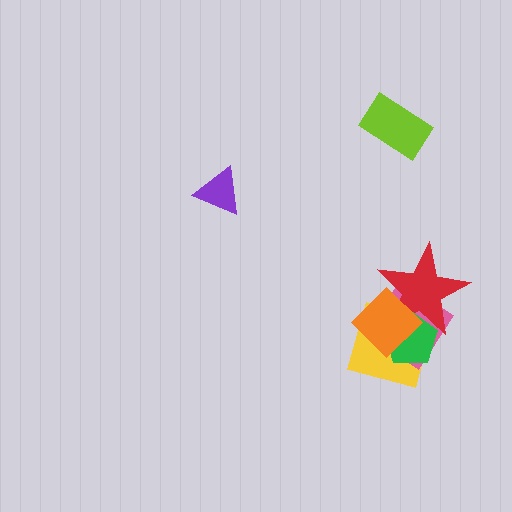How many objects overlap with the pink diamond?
4 objects overlap with the pink diamond.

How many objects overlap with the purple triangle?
0 objects overlap with the purple triangle.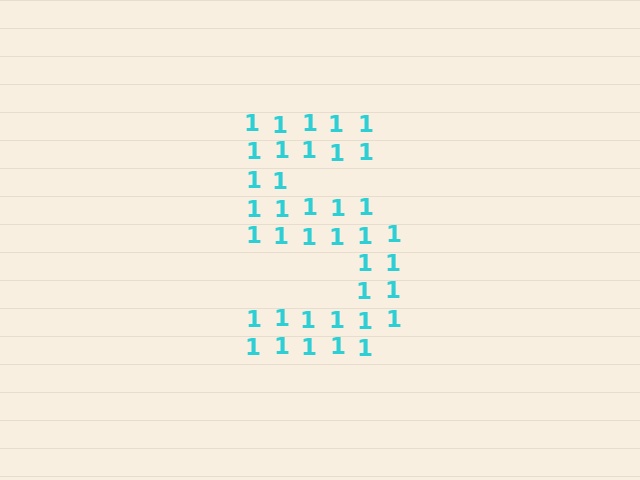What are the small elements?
The small elements are digit 1's.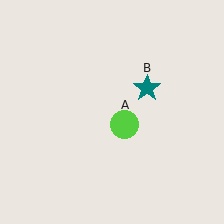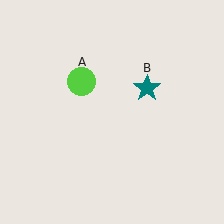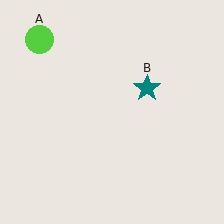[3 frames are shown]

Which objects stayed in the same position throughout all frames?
Teal star (object B) remained stationary.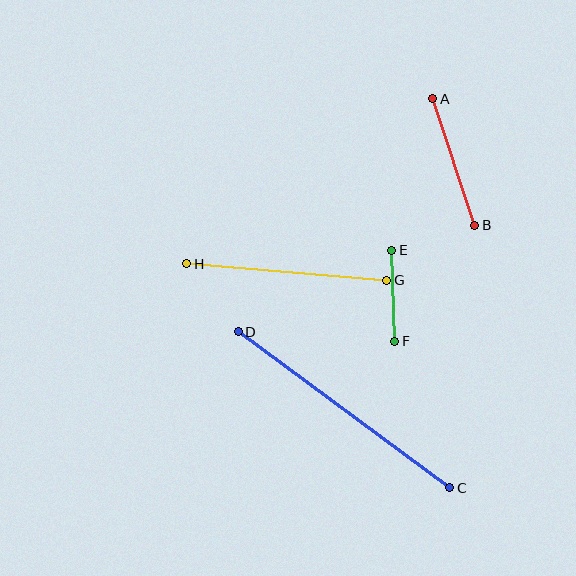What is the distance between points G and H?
The distance is approximately 201 pixels.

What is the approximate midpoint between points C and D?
The midpoint is at approximately (344, 410) pixels.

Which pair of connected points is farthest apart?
Points C and D are farthest apart.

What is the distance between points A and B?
The distance is approximately 134 pixels.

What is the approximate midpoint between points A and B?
The midpoint is at approximately (454, 162) pixels.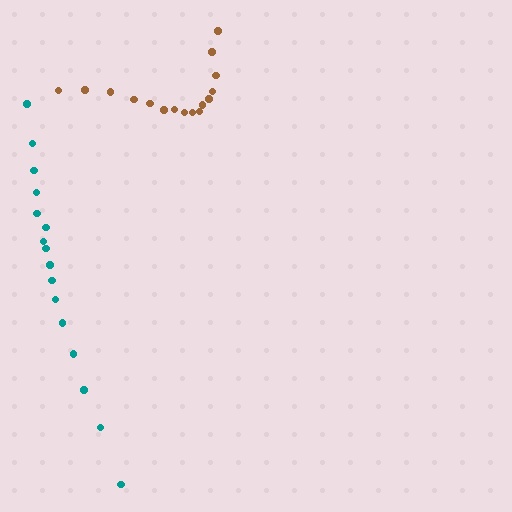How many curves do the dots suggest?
There are 2 distinct paths.